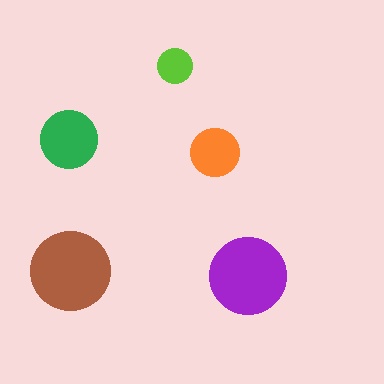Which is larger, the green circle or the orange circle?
The green one.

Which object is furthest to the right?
The purple circle is rightmost.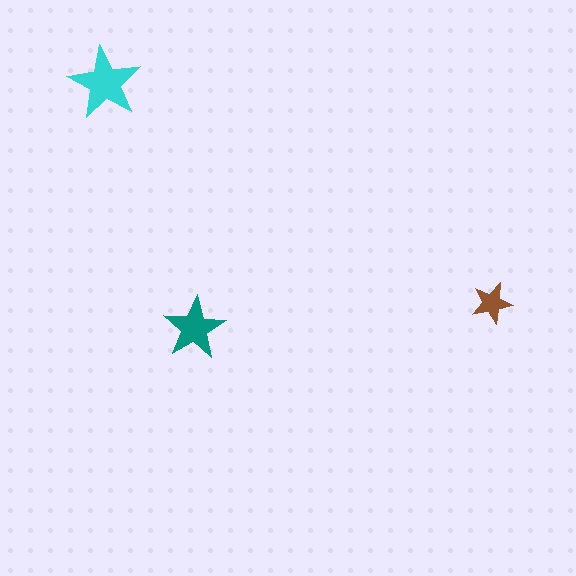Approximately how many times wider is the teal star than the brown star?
About 1.5 times wider.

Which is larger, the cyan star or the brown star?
The cyan one.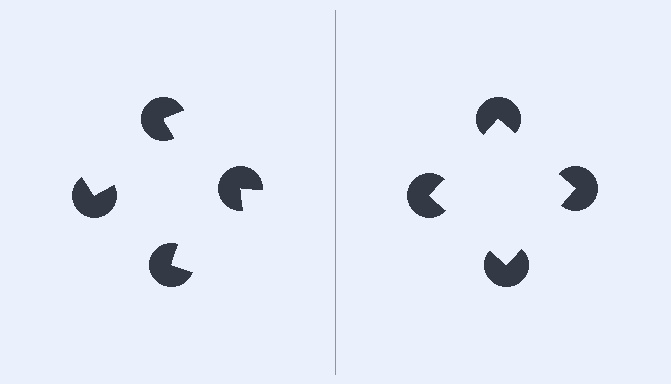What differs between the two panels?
The pac-man discs are positioned identically on both sides; only the wedge orientations differ. On the right they align to a square; on the left they are misaligned.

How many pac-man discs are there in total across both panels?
8 — 4 on each side.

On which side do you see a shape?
An illusory square appears on the right side. On the left side the wedge cuts are rotated, so no coherent shape forms.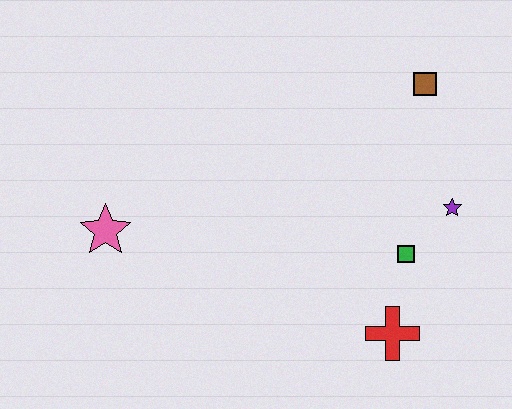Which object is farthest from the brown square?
The pink star is farthest from the brown square.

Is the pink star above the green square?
Yes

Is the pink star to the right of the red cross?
No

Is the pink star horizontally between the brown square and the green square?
No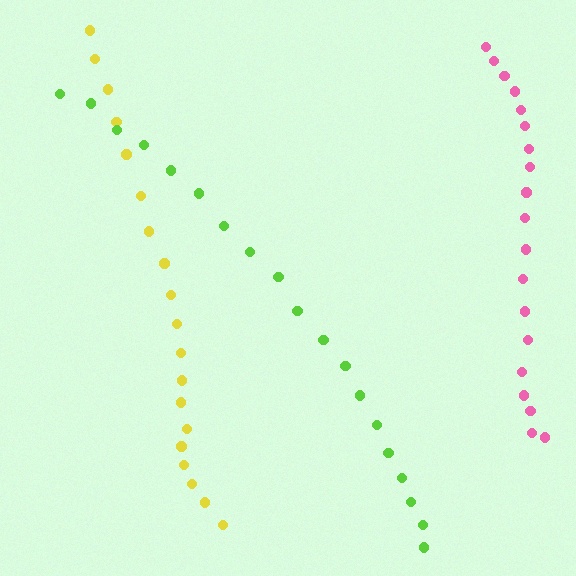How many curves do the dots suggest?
There are 3 distinct paths.